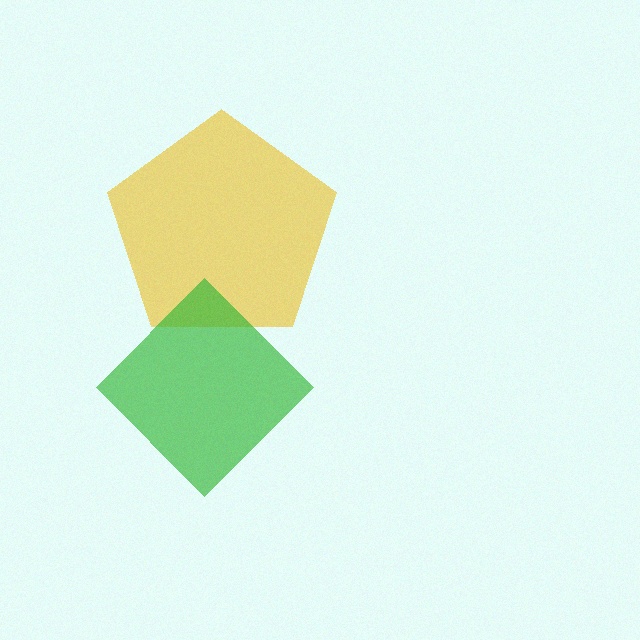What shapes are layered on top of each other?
The layered shapes are: a yellow pentagon, a green diamond.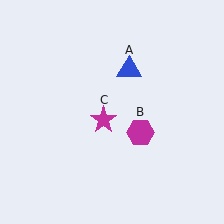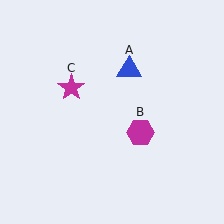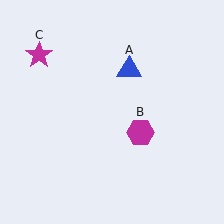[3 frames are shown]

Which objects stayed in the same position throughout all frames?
Blue triangle (object A) and magenta hexagon (object B) remained stationary.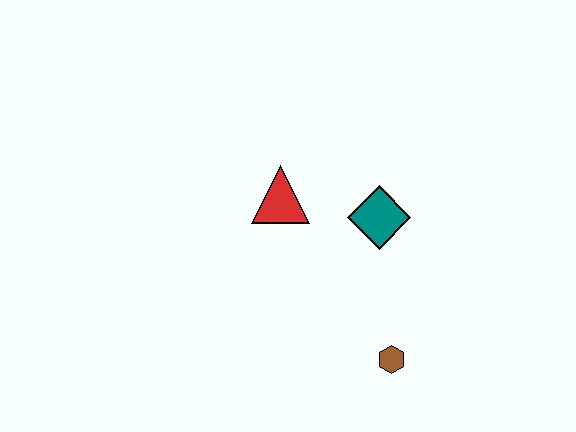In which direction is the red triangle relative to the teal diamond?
The red triangle is to the left of the teal diamond.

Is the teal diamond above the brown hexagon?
Yes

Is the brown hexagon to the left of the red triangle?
No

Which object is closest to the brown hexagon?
The teal diamond is closest to the brown hexagon.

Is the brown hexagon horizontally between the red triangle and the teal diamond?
No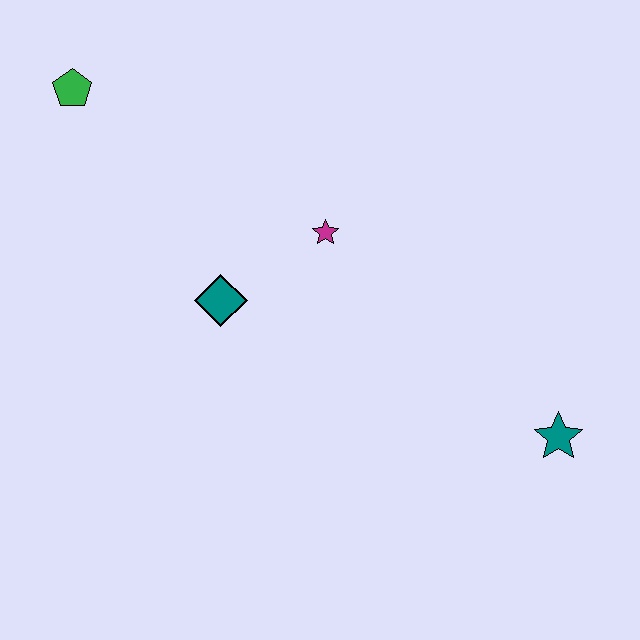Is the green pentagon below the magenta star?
No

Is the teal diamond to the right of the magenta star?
No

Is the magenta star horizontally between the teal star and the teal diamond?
Yes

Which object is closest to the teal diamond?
The magenta star is closest to the teal diamond.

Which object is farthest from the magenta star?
The teal star is farthest from the magenta star.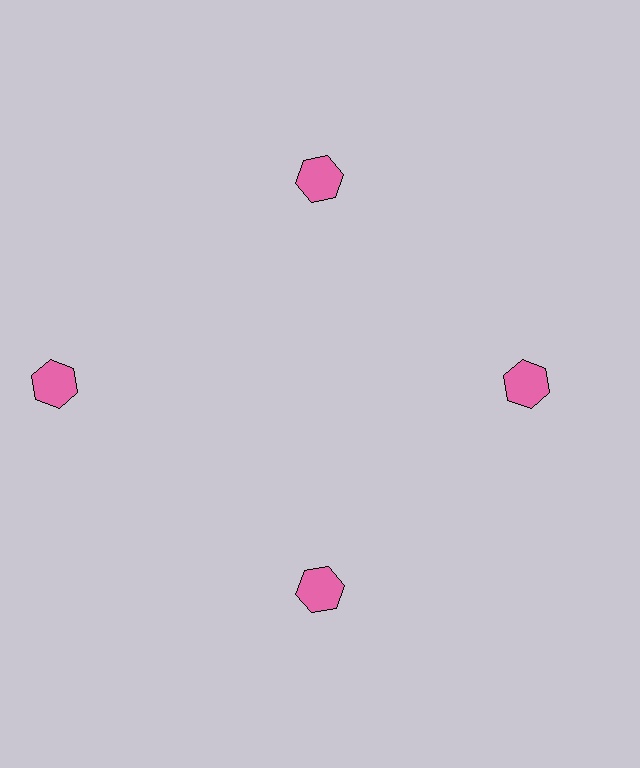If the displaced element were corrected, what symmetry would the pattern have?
It would have 4-fold rotational symmetry — the pattern would map onto itself every 90 degrees.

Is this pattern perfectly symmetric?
No. The 4 pink hexagons are arranged in a ring, but one element near the 9 o'clock position is pushed outward from the center, breaking the 4-fold rotational symmetry.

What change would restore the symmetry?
The symmetry would be restored by moving it inward, back onto the ring so that all 4 hexagons sit at equal angles and equal distance from the center.